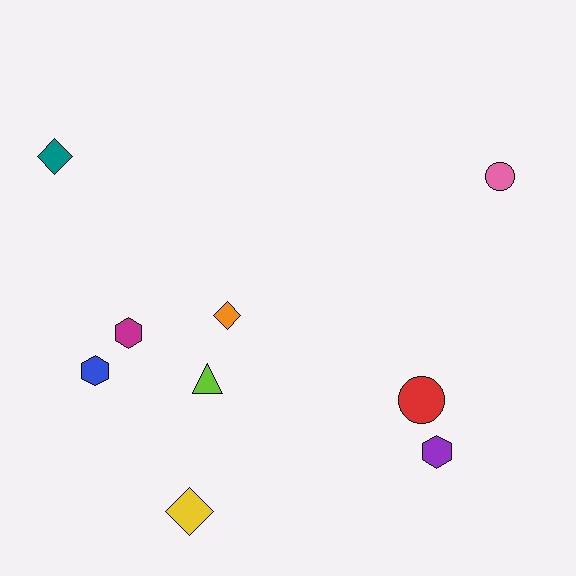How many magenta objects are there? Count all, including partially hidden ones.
There is 1 magenta object.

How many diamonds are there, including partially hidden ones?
There are 3 diamonds.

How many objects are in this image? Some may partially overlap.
There are 9 objects.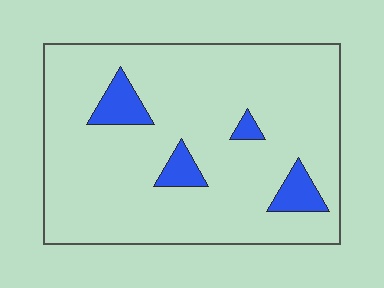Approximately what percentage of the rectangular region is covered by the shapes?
Approximately 10%.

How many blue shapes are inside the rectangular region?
4.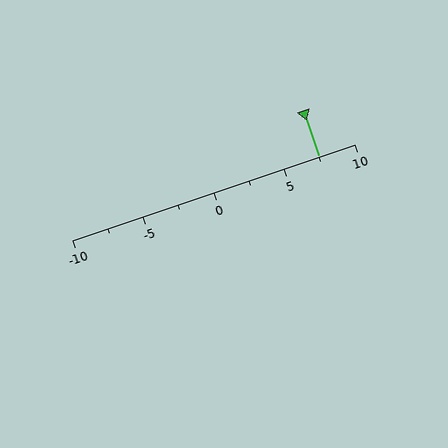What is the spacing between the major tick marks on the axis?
The major ticks are spaced 5 apart.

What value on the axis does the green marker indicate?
The marker indicates approximately 7.5.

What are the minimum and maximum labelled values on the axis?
The axis runs from -10 to 10.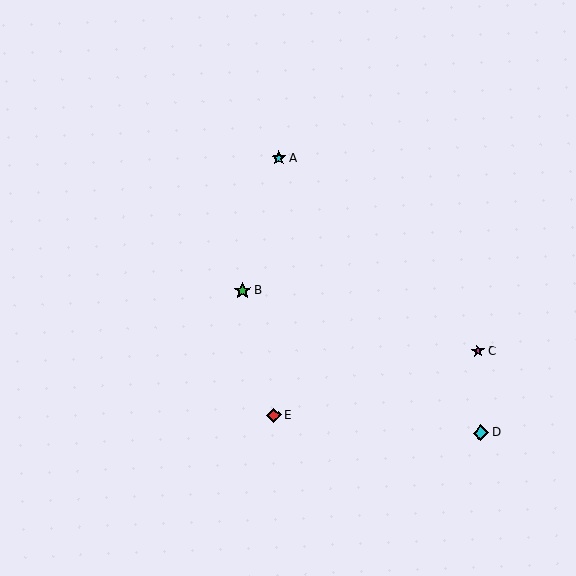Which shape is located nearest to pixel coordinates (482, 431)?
The cyan diamond (labeled D) at (481, 433) is nearest to that location.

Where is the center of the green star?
The center of the green star is at (243, 291).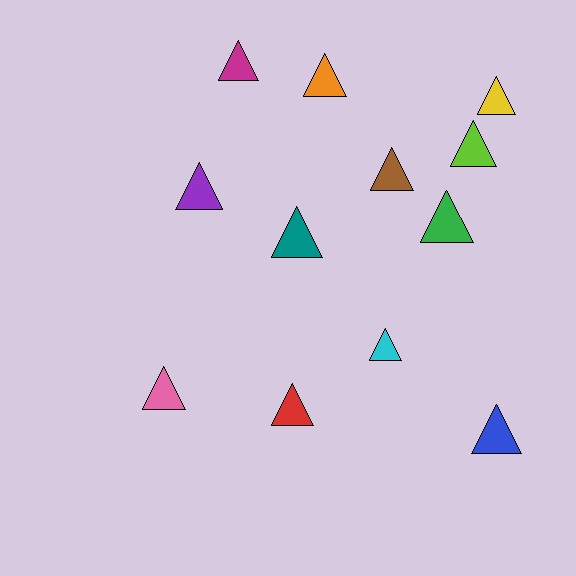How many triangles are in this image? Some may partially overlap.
There are 12 triangles.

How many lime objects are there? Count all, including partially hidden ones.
There is 1 lime object.